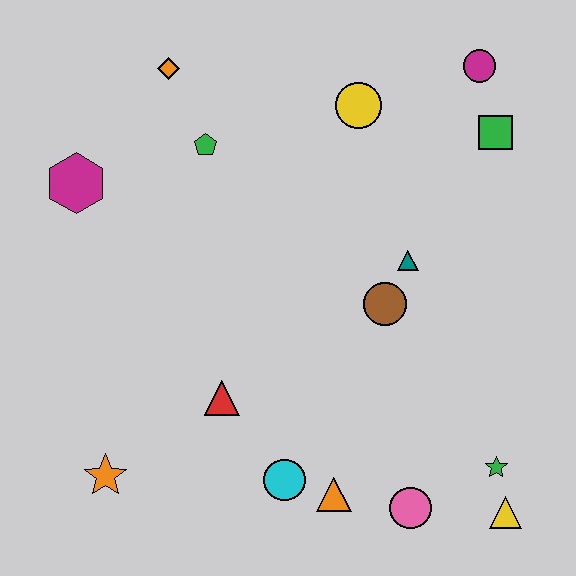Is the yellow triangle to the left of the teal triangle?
No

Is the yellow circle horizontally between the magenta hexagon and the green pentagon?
No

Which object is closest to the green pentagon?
The orange diamond is closest to the green pentagon.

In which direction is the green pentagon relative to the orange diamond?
The green pentagon is below the orange diamond.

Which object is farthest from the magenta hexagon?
The yellow triangle is farthest from the magenta hexagon.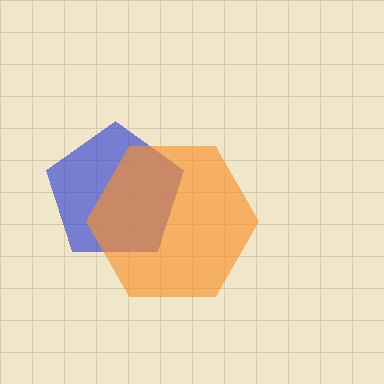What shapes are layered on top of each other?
The layered shapes are: a blue pentagon, an orange hexagon.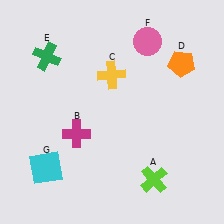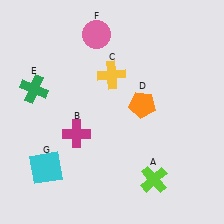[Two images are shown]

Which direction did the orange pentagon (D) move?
The orange pentagon (D) moved down.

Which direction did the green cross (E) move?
The green cross (E) moved down.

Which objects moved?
The objects that moved are: the orange pentagon (D), the green cross (E), the pink circle (F).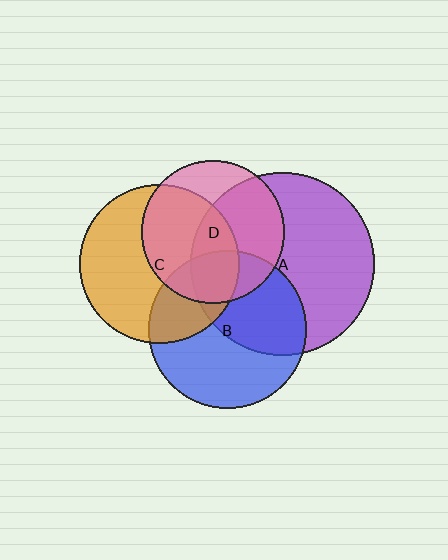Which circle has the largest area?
Circle A (purple).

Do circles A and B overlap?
Yes.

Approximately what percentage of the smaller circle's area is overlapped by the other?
Approximately 45%.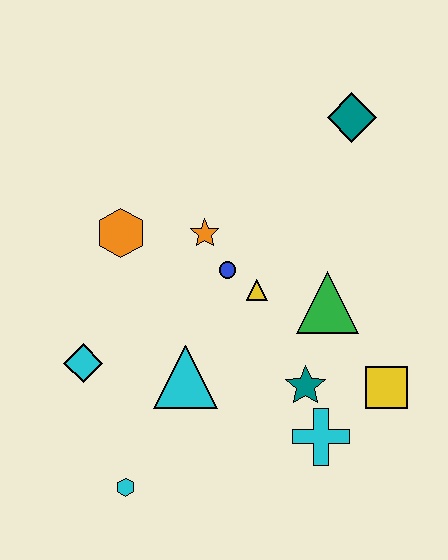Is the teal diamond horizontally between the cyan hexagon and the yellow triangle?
No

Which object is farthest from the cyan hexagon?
The teal diamond is farthest from the cyan hexagon.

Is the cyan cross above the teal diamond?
No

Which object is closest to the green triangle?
The yellow triangle is closest to the green triangle.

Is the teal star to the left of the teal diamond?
Yes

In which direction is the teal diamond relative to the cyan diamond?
The teal diamond is to the right of the cyan diamond.